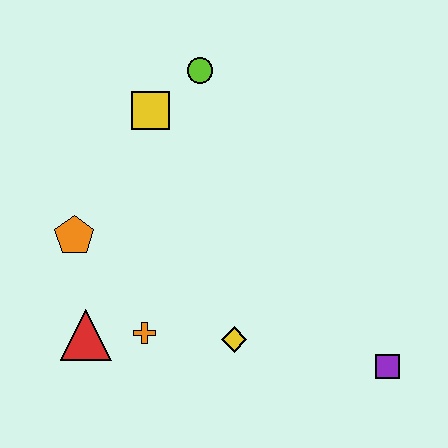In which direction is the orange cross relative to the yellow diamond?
The orange cross is to the left of the yellow diamond.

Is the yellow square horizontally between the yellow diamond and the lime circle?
No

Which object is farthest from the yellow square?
The purple square is farthest from the yellow square.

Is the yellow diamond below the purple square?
No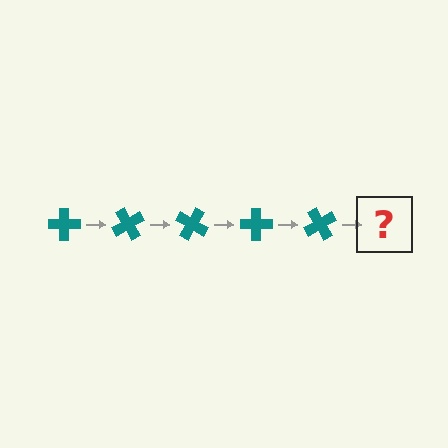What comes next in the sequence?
The next element should be a teal cross rotated 300 degrees.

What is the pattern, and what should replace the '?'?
The pattern is that the cross rotates 60 degrees each step. The '?' should be a teal cross rotated 300 degrees.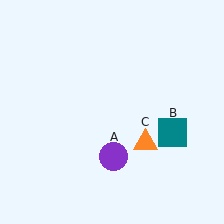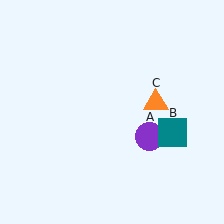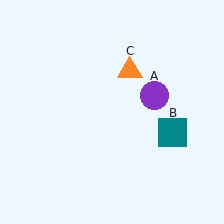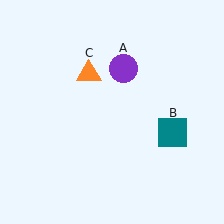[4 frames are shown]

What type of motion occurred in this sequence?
The purple circle (object A), orange triangle (object C) rotated counterclockwise around the center of the scene.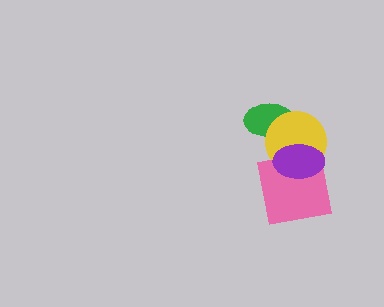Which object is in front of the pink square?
The purple ellipse is in front of the pink square.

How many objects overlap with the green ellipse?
1 object overlaps with the green ellipse.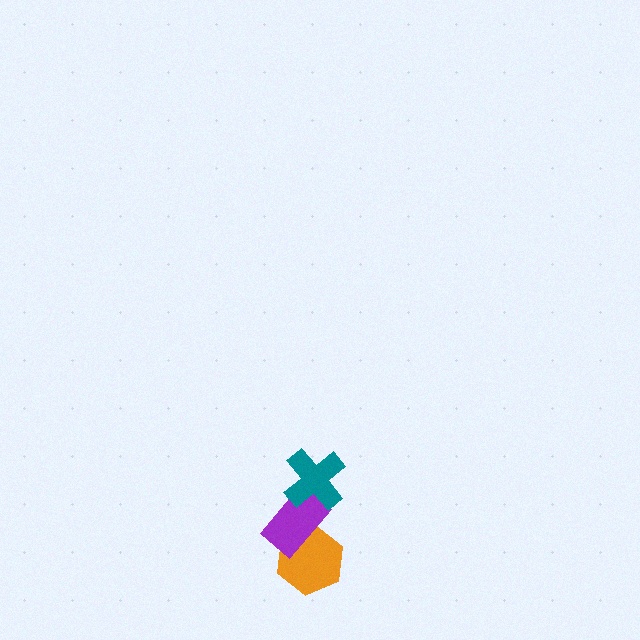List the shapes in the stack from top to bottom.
From top to bottom: the teal cross, the purple rectangle, the orange hexagon.